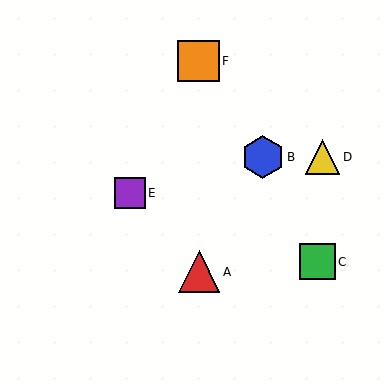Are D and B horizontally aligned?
Yes, both are at y≈157.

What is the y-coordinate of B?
Object B is at y≈157.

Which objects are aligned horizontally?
Objects B, D are aligned horizontally.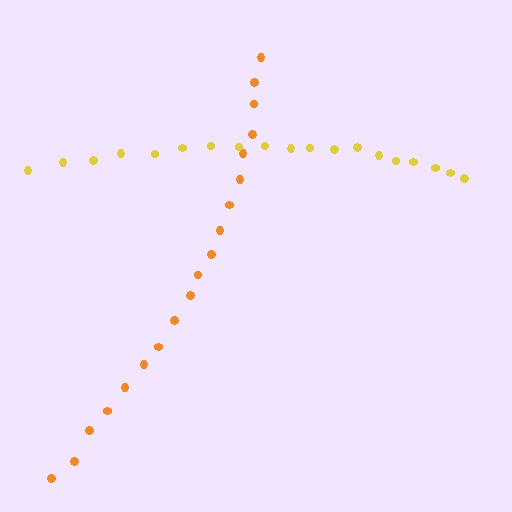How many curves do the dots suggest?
There are 2 distinct paths.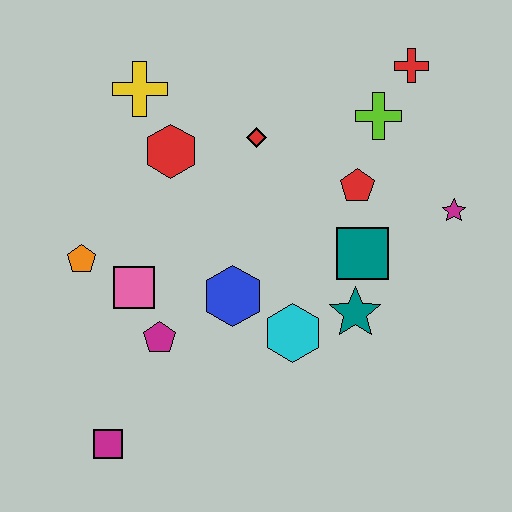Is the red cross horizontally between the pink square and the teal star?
No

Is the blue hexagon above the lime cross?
No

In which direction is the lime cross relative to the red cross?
The lime cross is below the red cross.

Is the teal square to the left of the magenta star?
Yes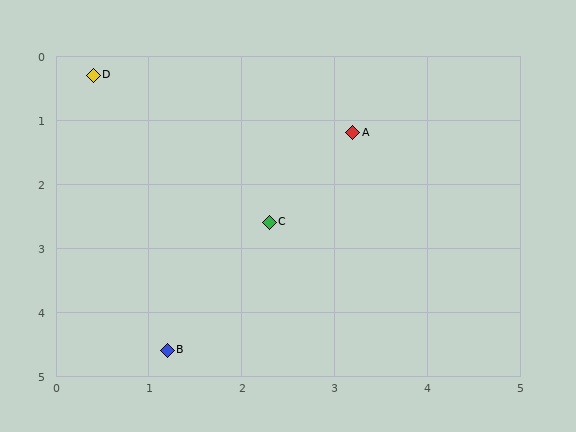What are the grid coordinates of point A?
Point A is at approximately (3.2, 1.2).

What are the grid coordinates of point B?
Point B is at approximately (1.2, 4.6).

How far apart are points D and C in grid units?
Points D and C are about 3.0 grid units apart.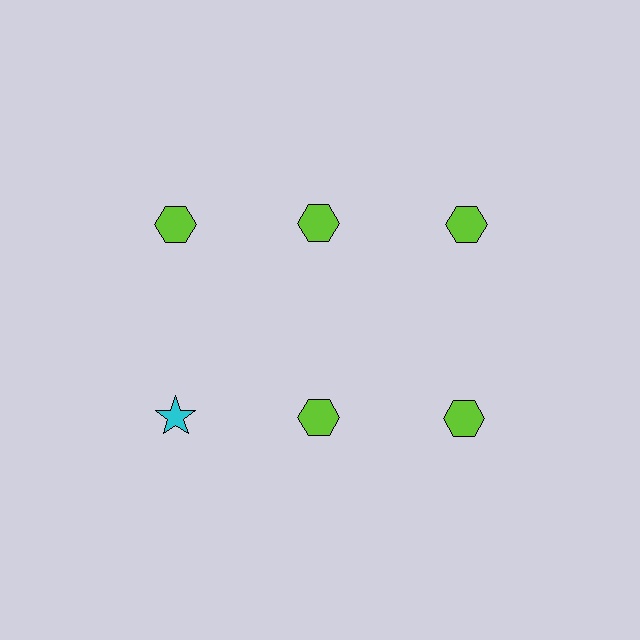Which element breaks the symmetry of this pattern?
The cyan star in the second row, leftmost column breaks the symmetry. All other shapes are lime hexagons.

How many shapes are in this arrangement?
There are 6 shapes arranged in a grid pattern.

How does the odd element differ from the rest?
It differs in both color (cyan instead of lime) and shape (star instead of hexagon).